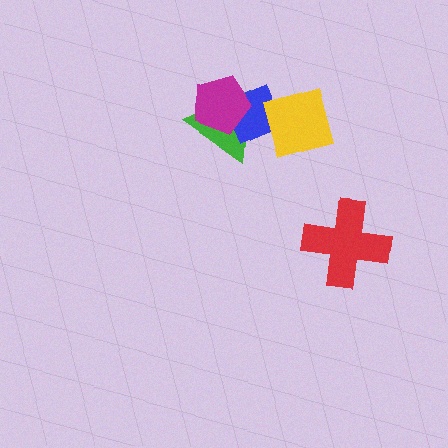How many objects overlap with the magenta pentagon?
2 objects overlap with the magenta pentagon.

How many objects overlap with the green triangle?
3 objects overlap with the green triangle.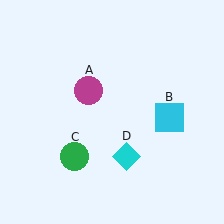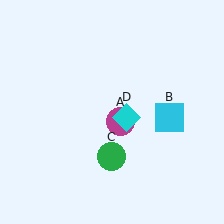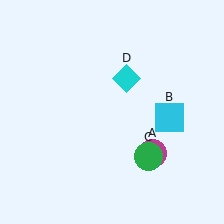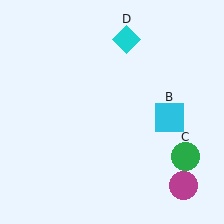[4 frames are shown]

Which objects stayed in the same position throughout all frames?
Cyan square (object B) remained stationary.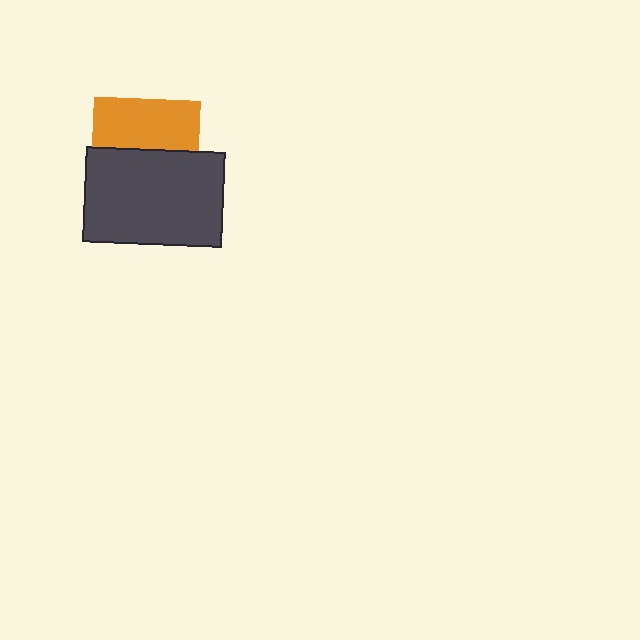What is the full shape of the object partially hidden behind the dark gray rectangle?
The partially hidden object is an orange square.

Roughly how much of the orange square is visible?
About half of it is visible (roughly 46%).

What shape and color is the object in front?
The object in front is a dark gray rectangle.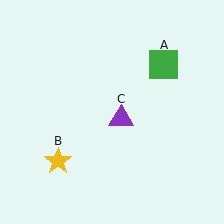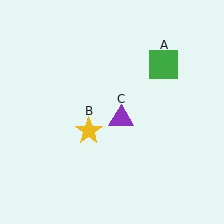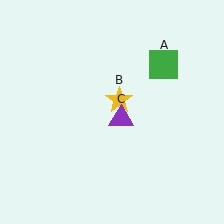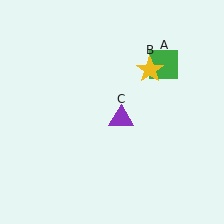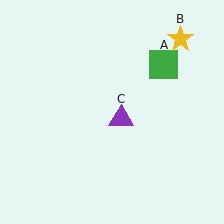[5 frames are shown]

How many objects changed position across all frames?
1 object changed position: yellow star (object B).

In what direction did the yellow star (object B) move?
The yellow star (object B) moved up and to the right.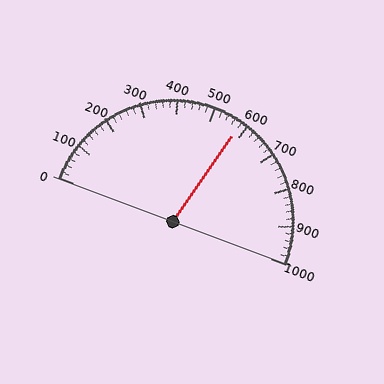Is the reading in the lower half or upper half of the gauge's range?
The reading is in the upper half of the range (0 to 1000).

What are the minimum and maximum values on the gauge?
The gauge ranges from 0 to 1000.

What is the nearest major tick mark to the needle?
The nearest major tick mark is 600.